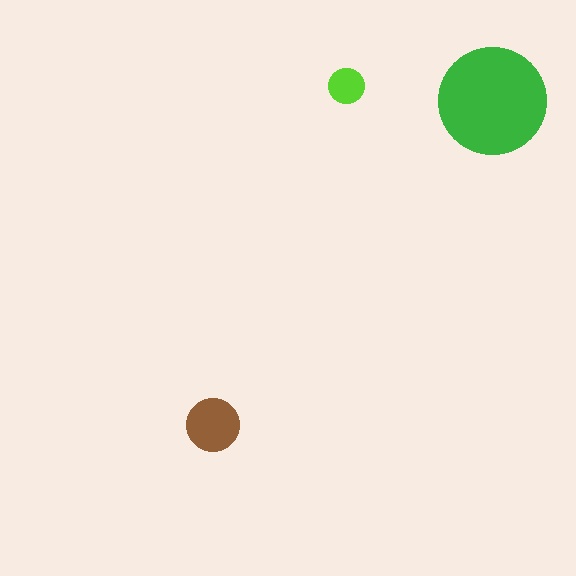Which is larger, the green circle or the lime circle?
The green one.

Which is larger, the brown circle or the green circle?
The green one.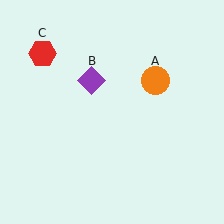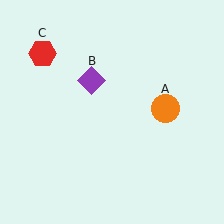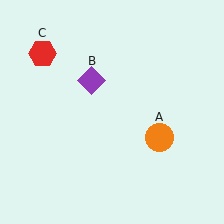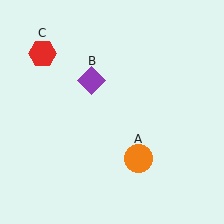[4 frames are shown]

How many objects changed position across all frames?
1 object changed position: orange circle (object A).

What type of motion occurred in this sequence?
The orange circle (object A) rotated clockwise around the center of the scene.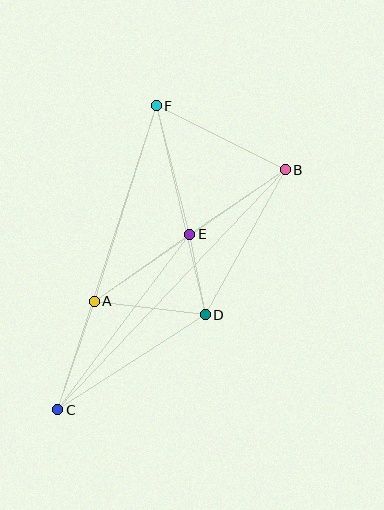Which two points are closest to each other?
Points D and E are closest to each other.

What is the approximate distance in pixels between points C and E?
The distance between C and E is approximately 219 pixels.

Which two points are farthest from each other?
Points B and C are farthest from each other.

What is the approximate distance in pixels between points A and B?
The distance between A and B is approximately 232 pixels.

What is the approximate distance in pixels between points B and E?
The distance between B and E is approximately 115 pixels.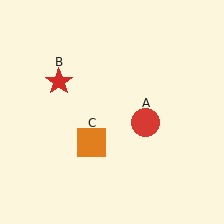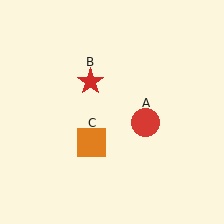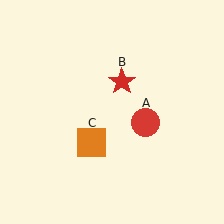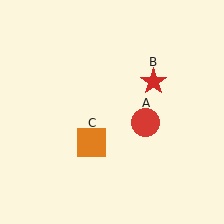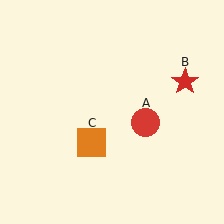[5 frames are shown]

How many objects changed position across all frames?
1 object changed position: red star (object B).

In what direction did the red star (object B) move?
The red star (object B) moved right.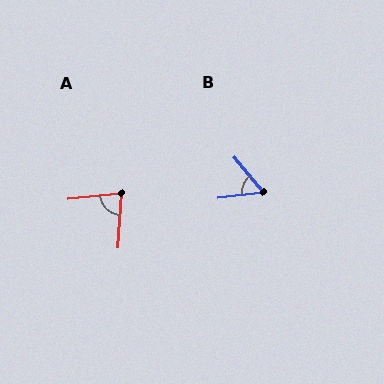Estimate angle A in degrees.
Approximately 80 degrees.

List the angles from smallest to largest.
B (58°), A (80°).